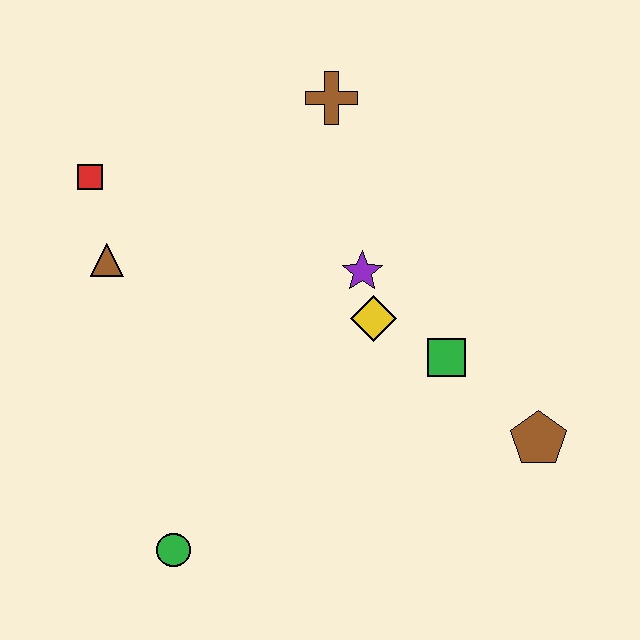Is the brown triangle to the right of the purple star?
No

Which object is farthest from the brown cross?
The green circle is farthest from the brown cross.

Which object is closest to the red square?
The brown triangle is closest to the red square.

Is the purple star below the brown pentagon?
No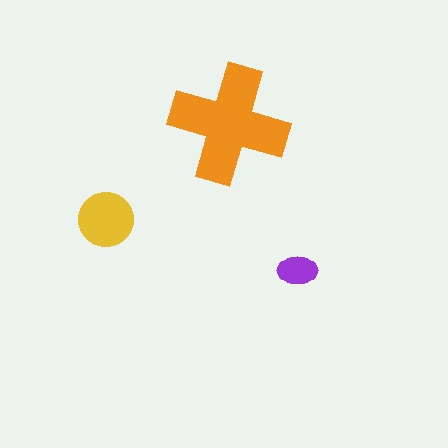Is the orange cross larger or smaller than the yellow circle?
Larger.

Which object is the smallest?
The purple ellipse.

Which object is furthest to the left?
The yellow circle is leftmost.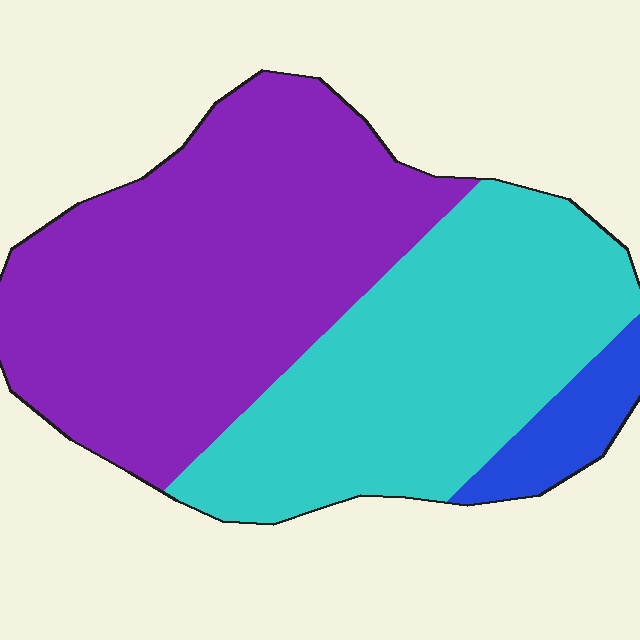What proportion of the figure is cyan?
Cyan covers roughly 40% of the figure.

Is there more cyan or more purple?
Purple.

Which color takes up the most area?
Purple, at roughly 50%.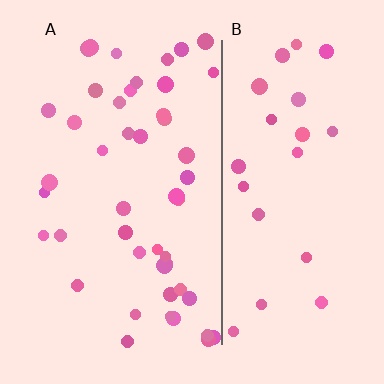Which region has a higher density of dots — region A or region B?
A (the left).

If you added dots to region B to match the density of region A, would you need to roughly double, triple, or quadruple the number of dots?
Approximately double.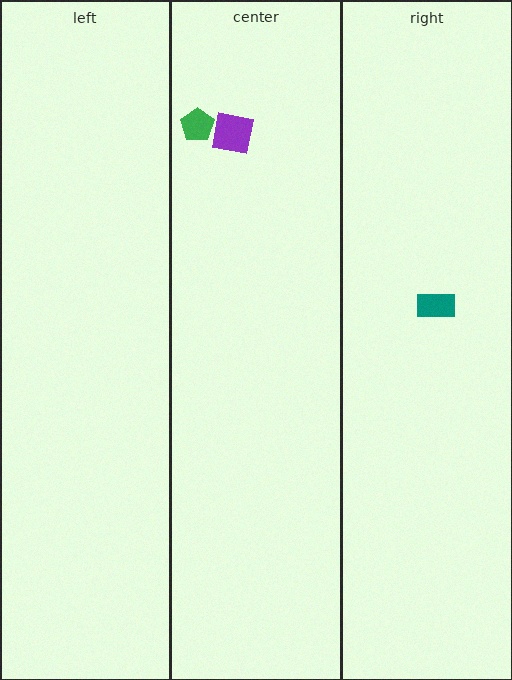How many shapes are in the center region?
2.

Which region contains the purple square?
The center region.